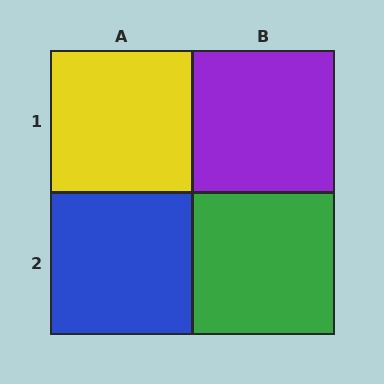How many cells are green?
1 cell is green.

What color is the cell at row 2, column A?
Blue.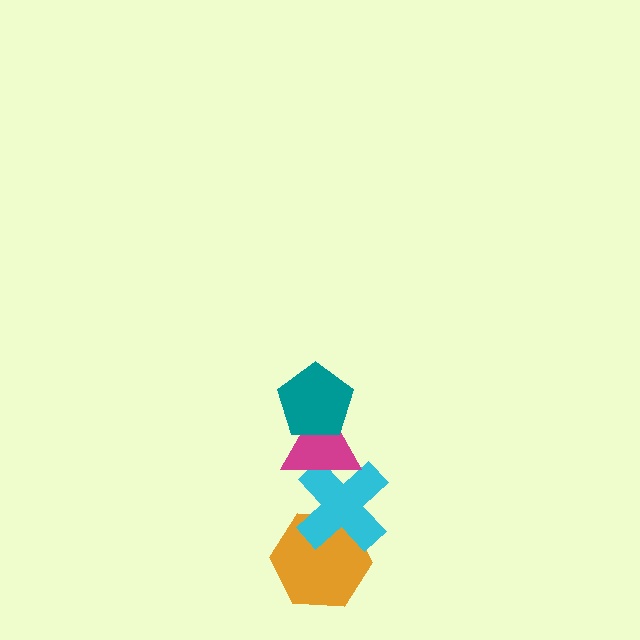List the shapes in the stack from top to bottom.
From top to bottom: the teal pentagon, the magenta triangle, the cyan cross, the orange hexagon.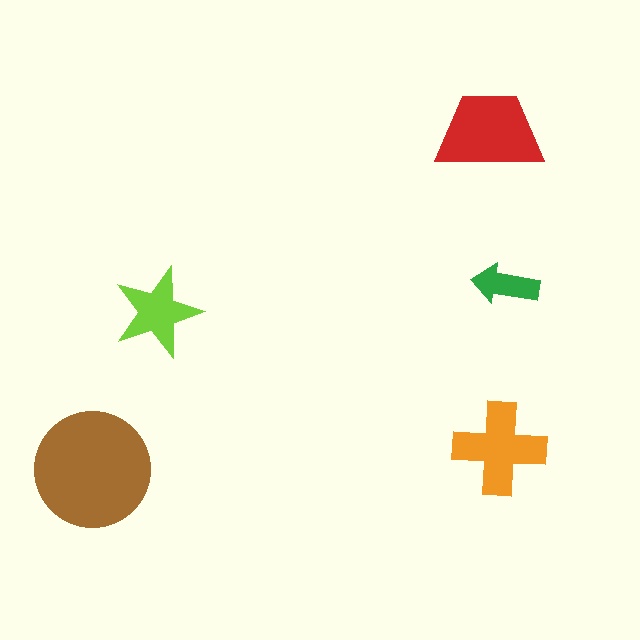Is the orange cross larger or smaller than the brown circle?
Smaller.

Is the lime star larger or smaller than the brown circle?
Smaller.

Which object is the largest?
The brown circle.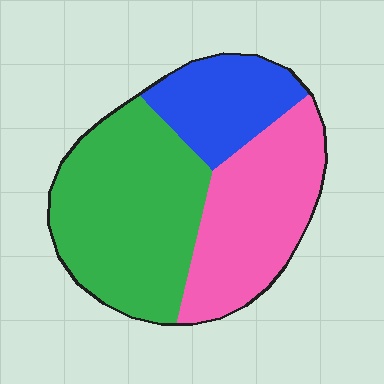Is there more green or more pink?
Green.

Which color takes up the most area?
Green, at roughly 45%.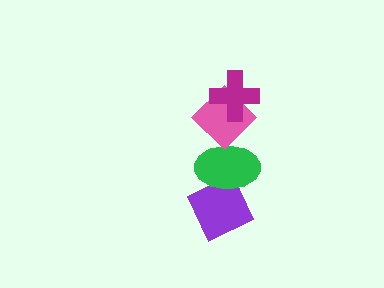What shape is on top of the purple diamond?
The green ellipse is on top of the purple diamond.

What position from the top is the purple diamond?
The purple diamond is 4th from the top.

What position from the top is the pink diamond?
The pink diamond is 2nd from the top.